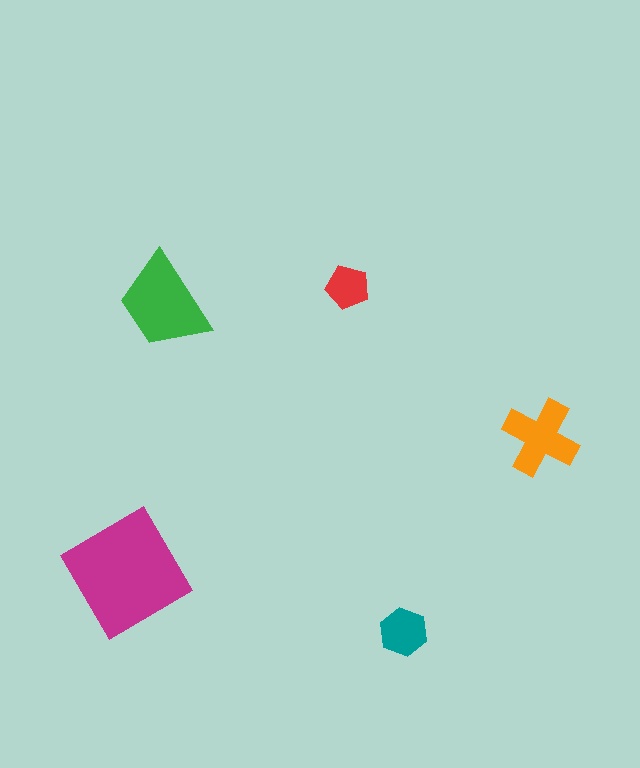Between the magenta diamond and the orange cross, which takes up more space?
The magenta diamond.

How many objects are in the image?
There are 5 objects in the image.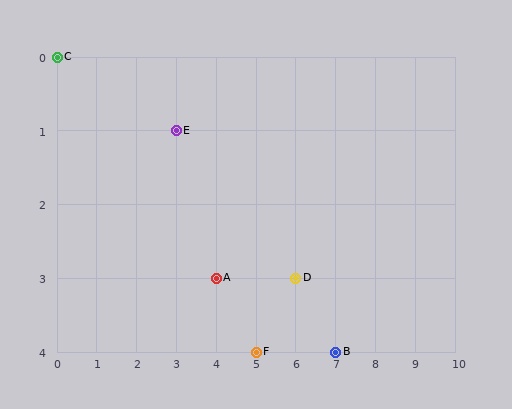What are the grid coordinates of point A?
Point A is at grid coordinates (4, 3).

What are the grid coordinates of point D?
Point D is at grid coordinates (6, 3).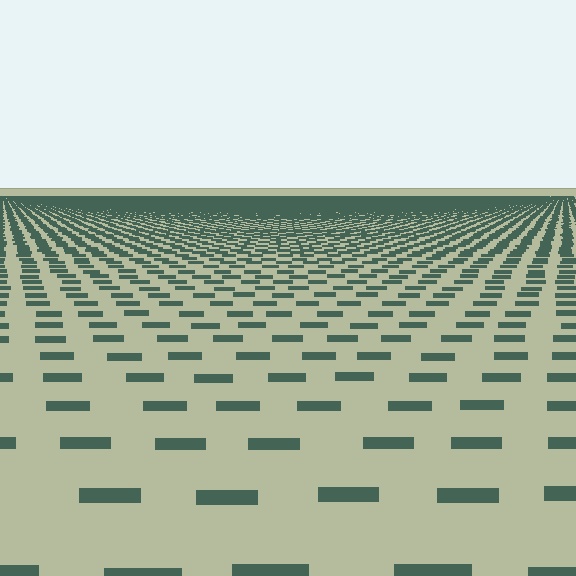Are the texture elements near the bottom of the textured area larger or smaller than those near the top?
Larger. Near the bottom, elements are closer to the viewer and appear at a bigger on-screen size.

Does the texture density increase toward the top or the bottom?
Density increases toward the top.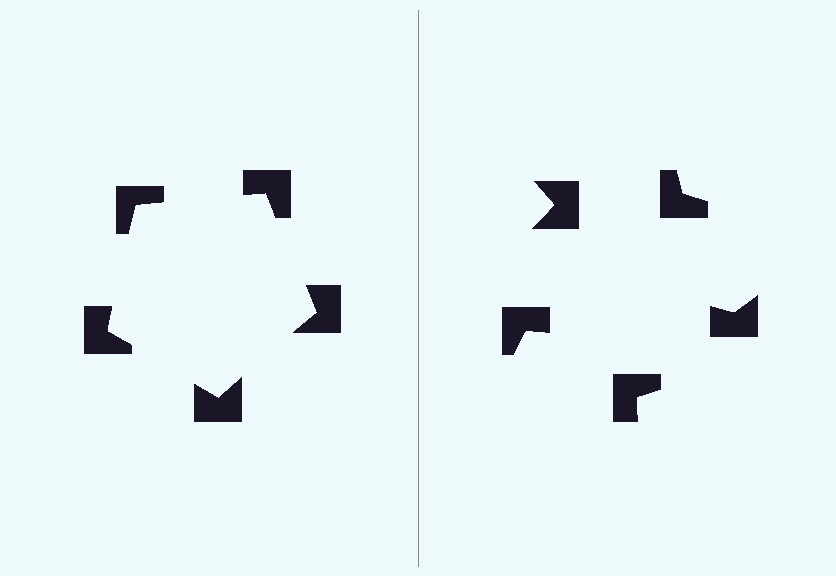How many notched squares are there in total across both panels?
10 — 5 on each side.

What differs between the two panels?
The notched squares are positioned identically on both sides; only the wedge orientations differ. On the left they align to a pentagon; on the right they are misaligned.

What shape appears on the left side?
An illusory pentagon.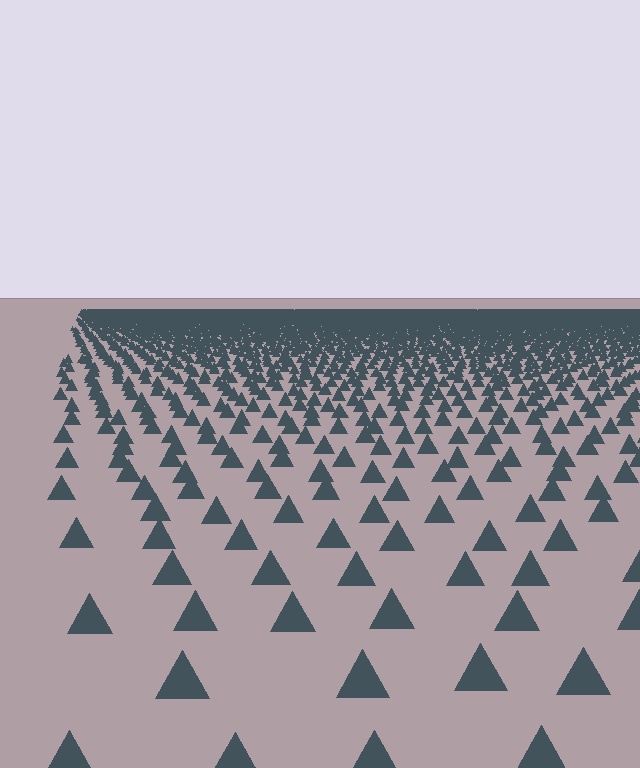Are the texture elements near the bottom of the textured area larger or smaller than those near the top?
Larger. Near the bottom, elements are closer to the viewer and appear at a bigger on-screen size.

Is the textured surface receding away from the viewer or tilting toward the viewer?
The surface is receding away from the viewer. Texture elements get smaller and denser toward the top.